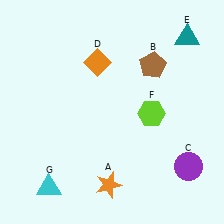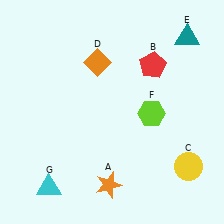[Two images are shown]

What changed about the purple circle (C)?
In Image 1, C is purple. In Image 2, it changed to yellow.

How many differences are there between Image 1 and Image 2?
There are 2 differences between the two images.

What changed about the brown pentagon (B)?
In Image 1, B is brown. In Image 2, it changed to red.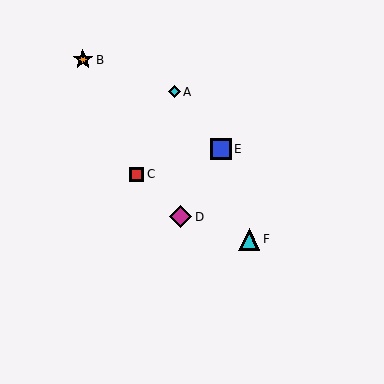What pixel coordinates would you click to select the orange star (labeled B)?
Click at (83, 60) to select the orange star B.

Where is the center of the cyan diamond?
The center of the cyan diamond is at (174, 92).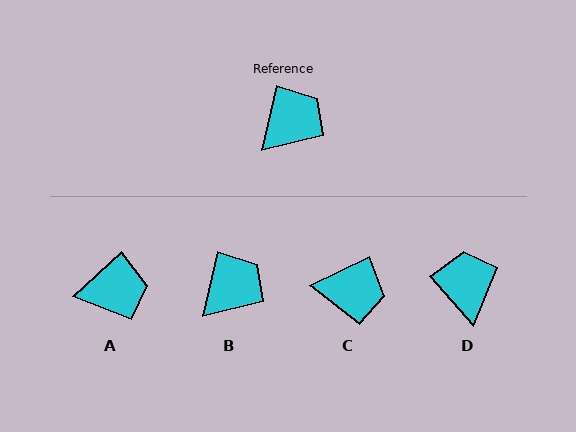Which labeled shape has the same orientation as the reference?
B.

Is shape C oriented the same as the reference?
No, it is off by about 52 degrees.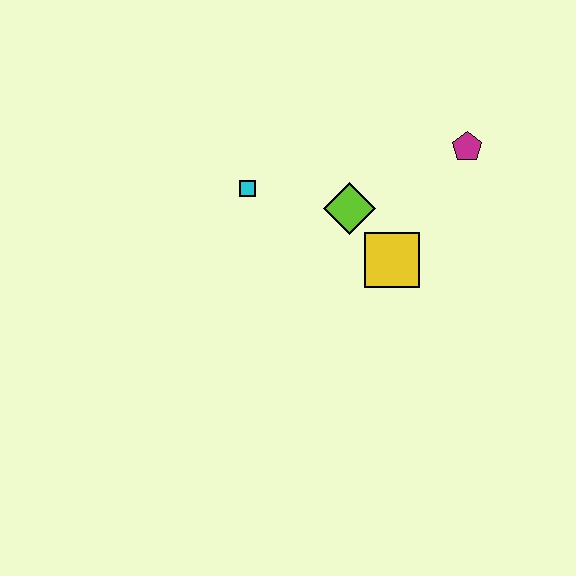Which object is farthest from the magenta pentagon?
The cyan square is farthest from the magenta pentagon.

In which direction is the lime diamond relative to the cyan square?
The lime diamond is to the right of the cyan square.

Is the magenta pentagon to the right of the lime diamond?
Yes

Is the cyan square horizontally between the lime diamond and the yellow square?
No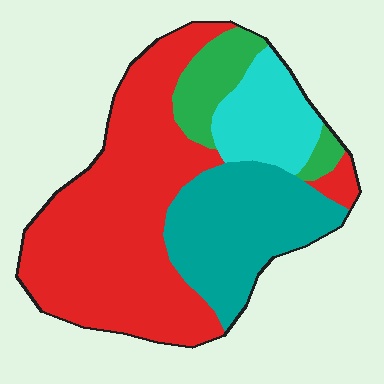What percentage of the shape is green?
Green covers about 10% of the shape.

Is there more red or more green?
Red.